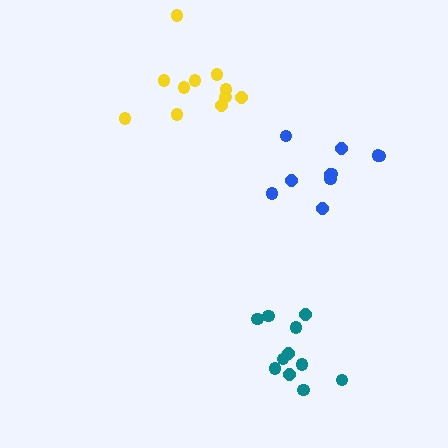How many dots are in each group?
Group 1: 11 dots, Group 2: 10 dots, Group 3: 11 dots (32 total).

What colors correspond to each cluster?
The clusters are colored: teal, blue, yellow.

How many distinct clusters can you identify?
There are 3 distinct clusters.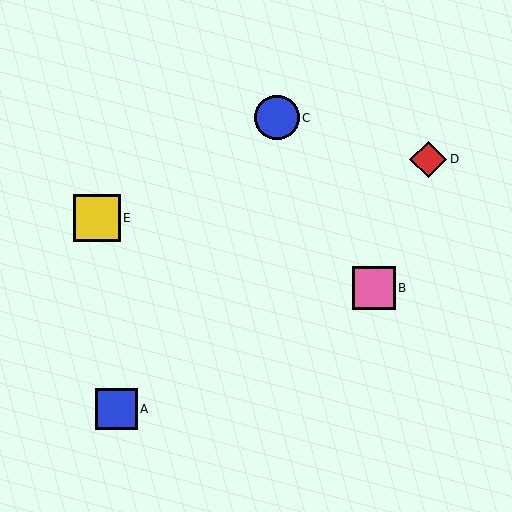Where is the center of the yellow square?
The center of the yellow square is at (97, 218).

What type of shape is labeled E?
Shape E is a yellow square.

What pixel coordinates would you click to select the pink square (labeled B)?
Click at (374, 288) to select the pink square B.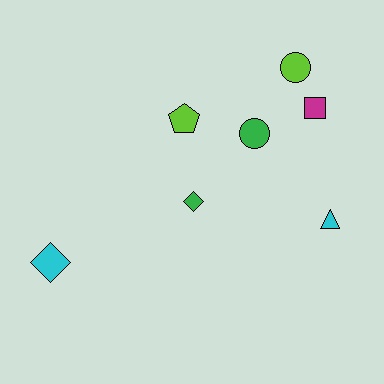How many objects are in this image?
There are 7 objects.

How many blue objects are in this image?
There are no blue objects.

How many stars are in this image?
There are no stars.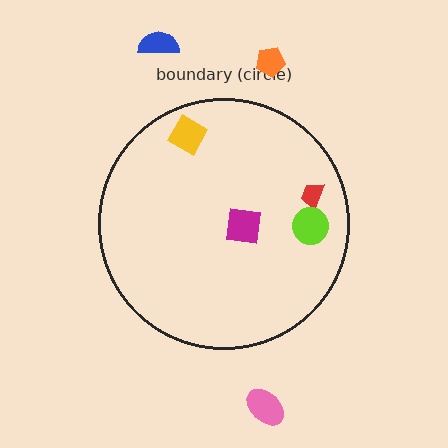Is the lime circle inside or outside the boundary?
Inside.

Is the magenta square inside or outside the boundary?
Inside.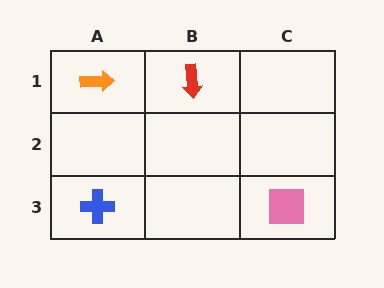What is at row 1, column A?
An orange arrow.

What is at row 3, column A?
A blue cross.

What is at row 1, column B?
A red arrow.